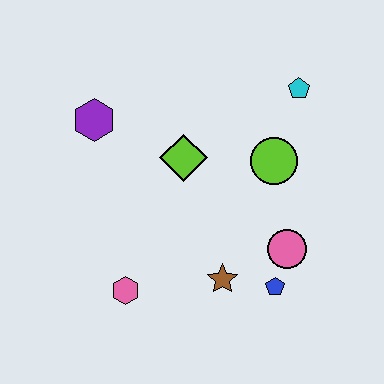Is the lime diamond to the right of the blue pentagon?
No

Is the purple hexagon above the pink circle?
Yes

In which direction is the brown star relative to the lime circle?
The brown star is below the lime circle.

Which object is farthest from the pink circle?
The purple hexagon is farthest from the pink circle.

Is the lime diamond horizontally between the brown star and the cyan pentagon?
No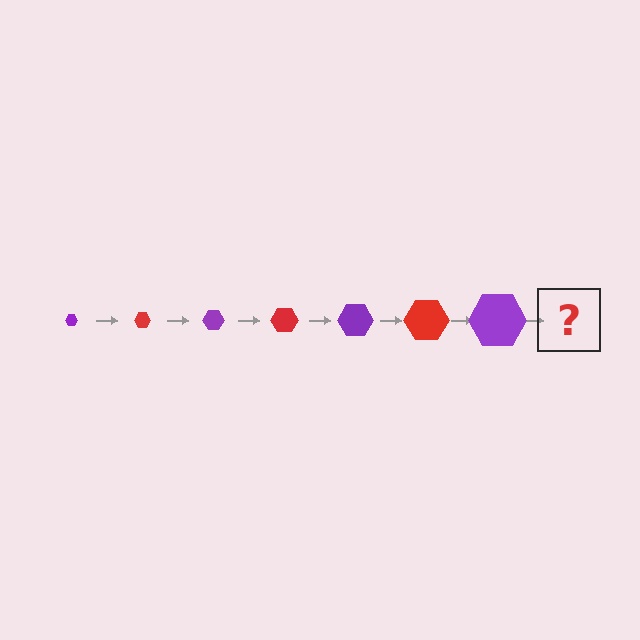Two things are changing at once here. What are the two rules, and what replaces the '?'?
The two rules are that the hexagon grows larger each step and the color cycles through purple and red. The '?' should be a red hexagon, larger than the previous one.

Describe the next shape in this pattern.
It should be a red hexagon, larger than the previous one.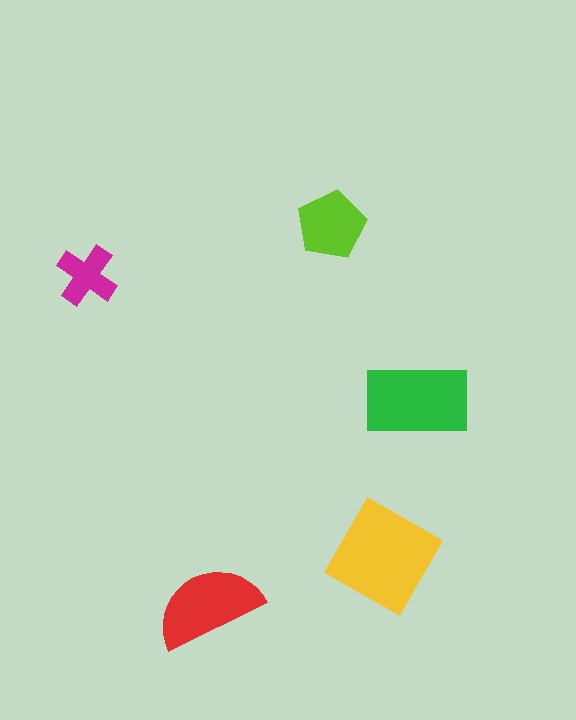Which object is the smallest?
The magenta cross.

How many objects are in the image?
There are 5 objects in the image.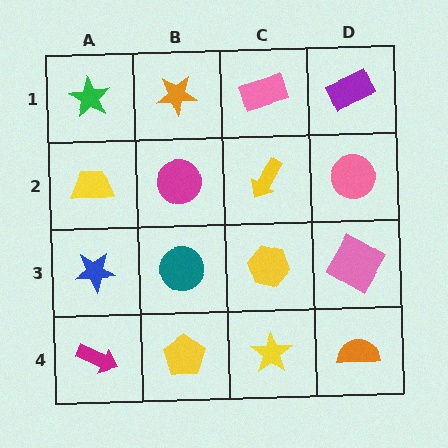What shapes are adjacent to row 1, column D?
A pink circle (row 2, column D), a pink rectangle (row 1, column C).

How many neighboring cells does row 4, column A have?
2.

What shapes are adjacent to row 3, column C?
A yellow arrow (row 2, column C), a yellow star (row 4, column C), a teal circle (row 3, column B), a pink square (row 3, column D).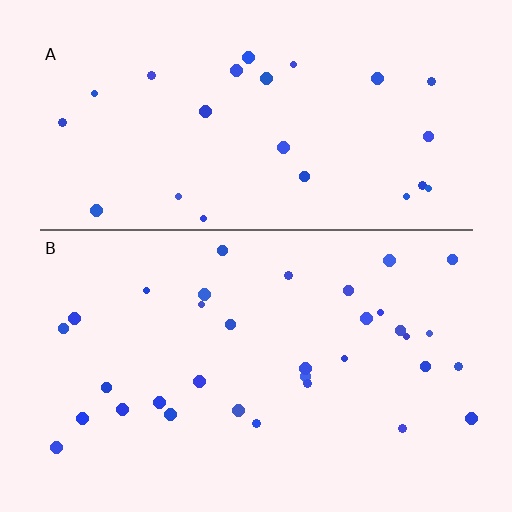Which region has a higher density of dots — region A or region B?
B (the bottom).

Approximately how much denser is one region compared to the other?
Approximately 1.3× — region B over region A.